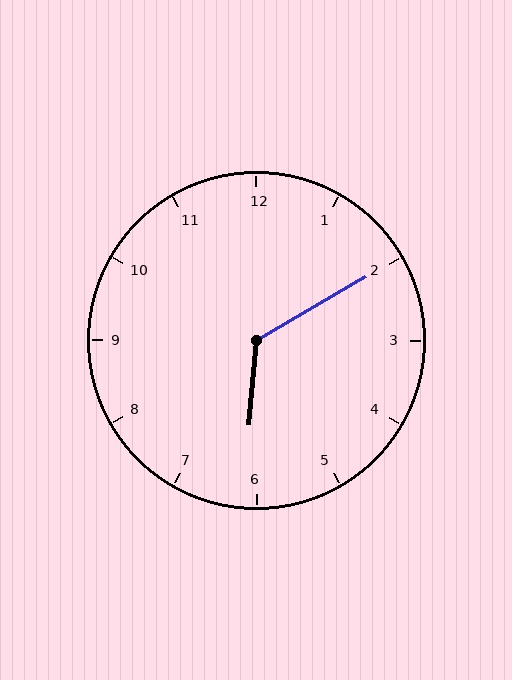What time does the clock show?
6:10.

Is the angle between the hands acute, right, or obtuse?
It is obtuse.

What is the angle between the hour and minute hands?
Approximately 125 degrees.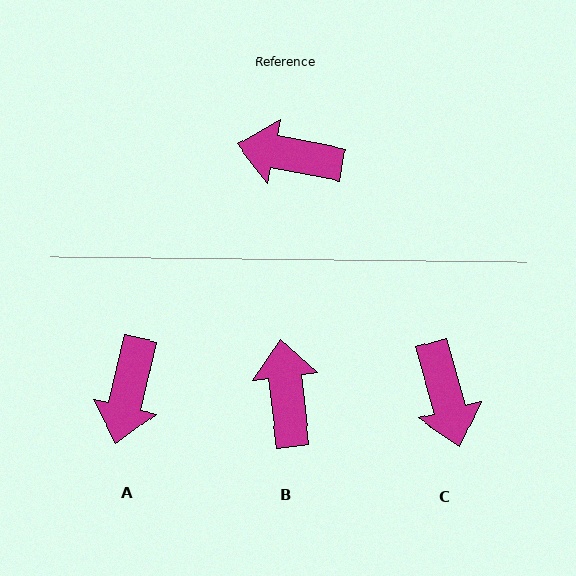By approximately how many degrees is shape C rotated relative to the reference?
Approximately 116 degrees counter-clockwise.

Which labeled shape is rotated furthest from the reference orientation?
C, about 116 degrees away.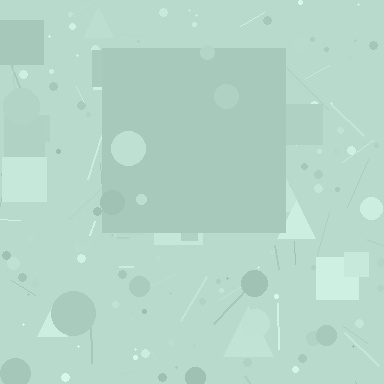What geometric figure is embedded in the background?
A square is embedded in the background.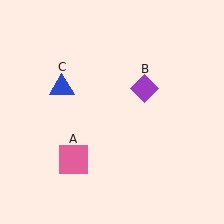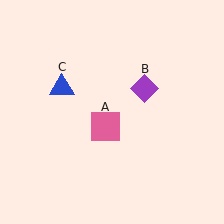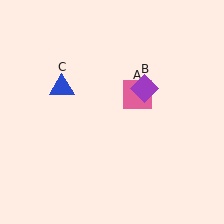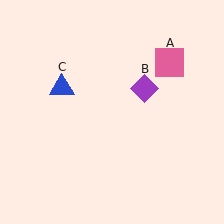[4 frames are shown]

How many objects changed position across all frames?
1 object changed position: pink square (object A).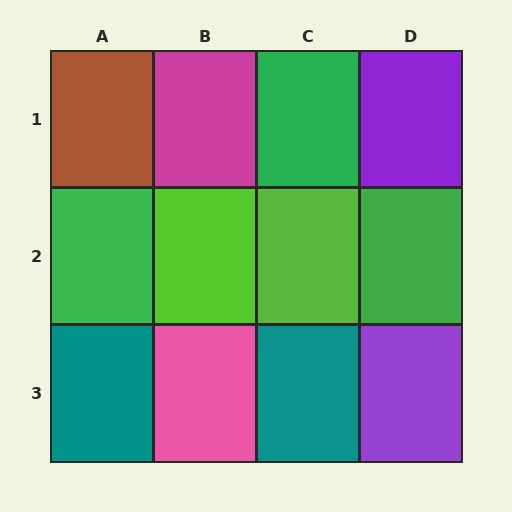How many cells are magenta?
1 cell is magenta.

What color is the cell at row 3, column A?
Teal.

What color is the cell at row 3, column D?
Purple.